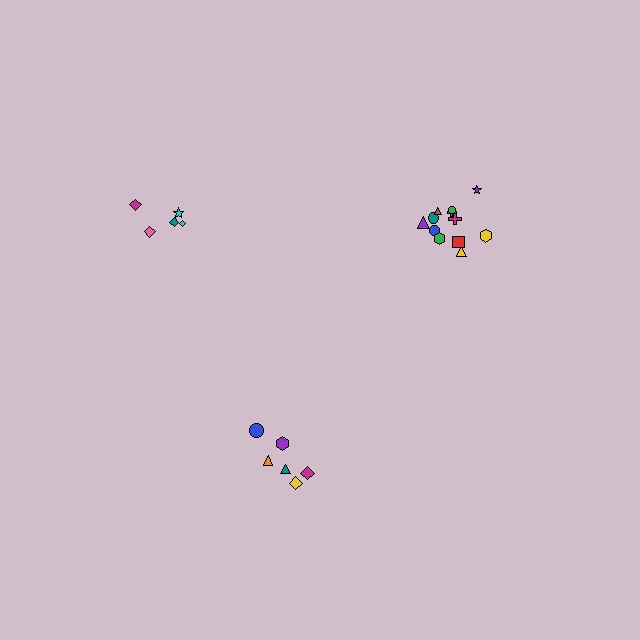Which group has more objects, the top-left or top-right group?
The top-right group.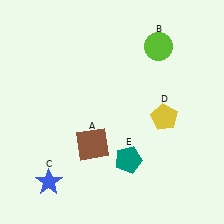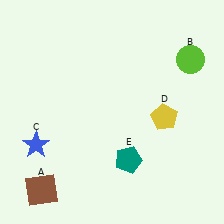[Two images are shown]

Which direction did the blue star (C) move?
The blue star (C) moved up.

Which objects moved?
The objects that moved are: the brown square (A), the lime circle (B), the blue star (C).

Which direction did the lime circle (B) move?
The lime circle (B) moved right.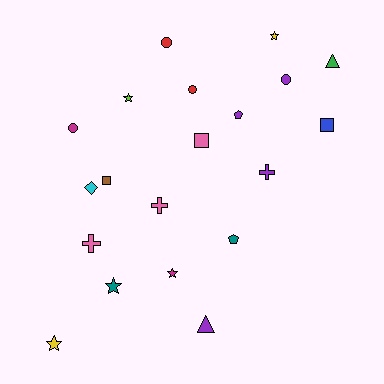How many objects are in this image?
There are 20 objects.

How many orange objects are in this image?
There are no orange objects.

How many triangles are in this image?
There are 2 triangles.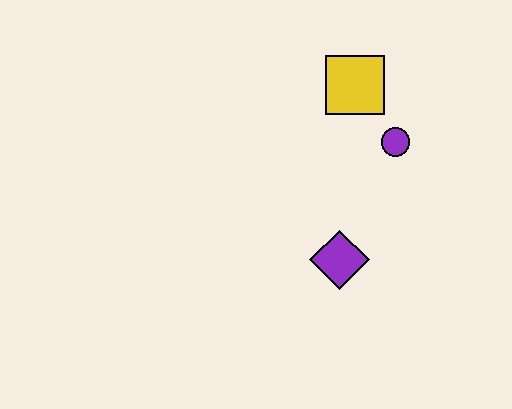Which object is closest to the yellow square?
The purple circle is closest to the yellow square.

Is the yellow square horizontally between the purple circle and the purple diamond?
Yes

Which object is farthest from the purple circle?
The purple diamond is farthest from the purple circle.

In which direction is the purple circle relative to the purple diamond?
The purple circle is above the purple diamond.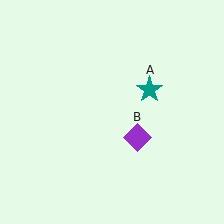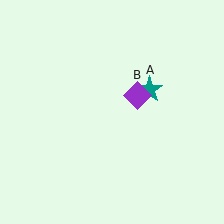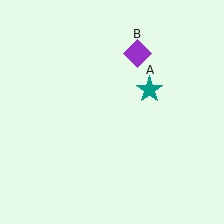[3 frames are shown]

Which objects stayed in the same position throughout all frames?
Teal star (object A) remained stationary.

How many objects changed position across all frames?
1 object changed position: purple diamond (object B).